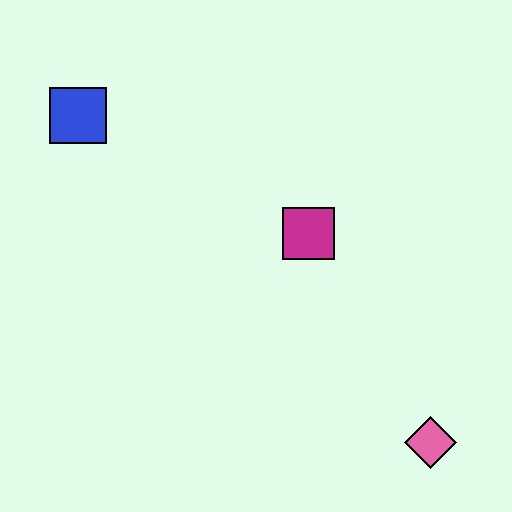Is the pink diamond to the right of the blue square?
Yes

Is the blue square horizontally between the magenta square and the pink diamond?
No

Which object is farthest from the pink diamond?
The blue square is farthest from the pink diamond.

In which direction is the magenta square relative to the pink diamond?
The magenta square is above the pink diamond.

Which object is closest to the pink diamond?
The magenta square is closest to the pink diamond.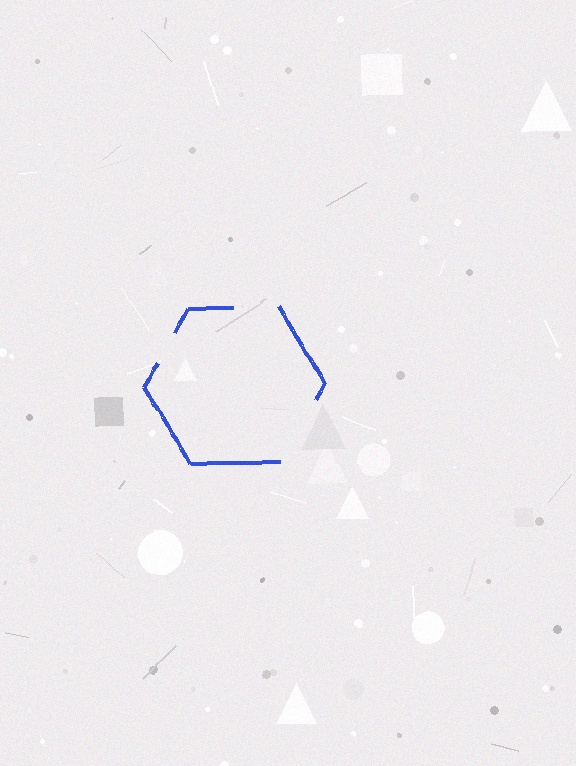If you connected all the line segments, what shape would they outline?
They would outline a hexagon.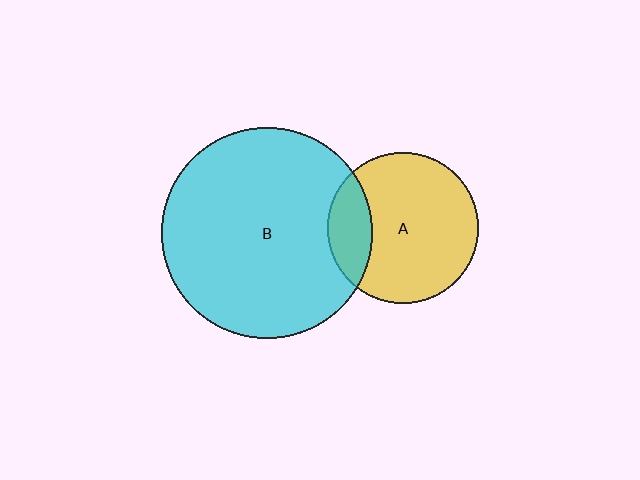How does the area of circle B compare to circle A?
Approximately 1.9 times.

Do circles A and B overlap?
Yes.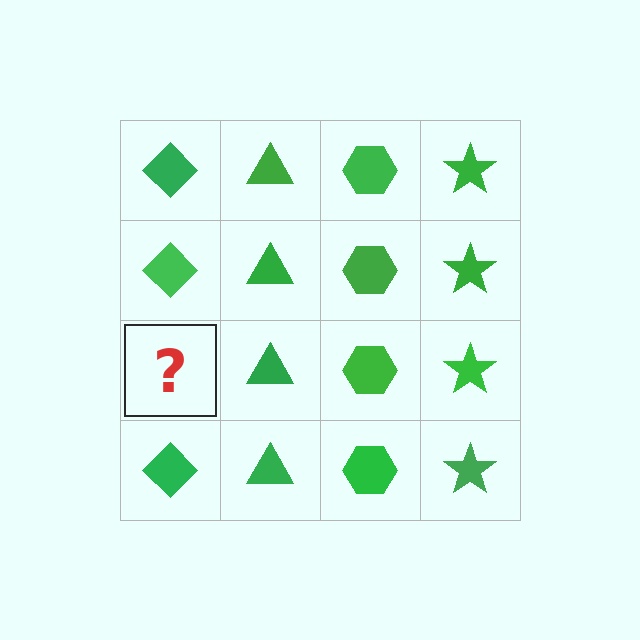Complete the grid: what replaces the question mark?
The question mark should be replaced with a green diamond.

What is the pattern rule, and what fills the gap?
The rule is that each column has a consistent shape. The gap should be filled with a green diamond.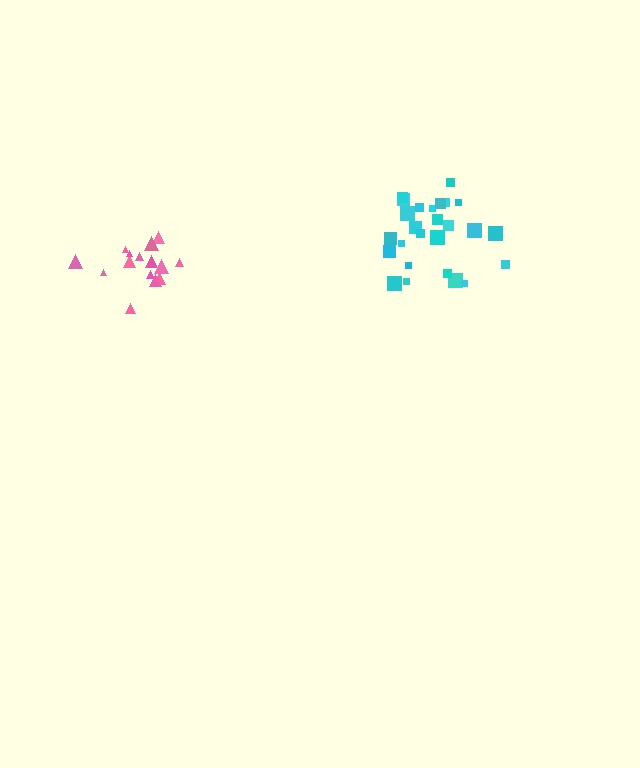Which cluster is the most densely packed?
Pink.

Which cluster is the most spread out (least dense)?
Cyan.